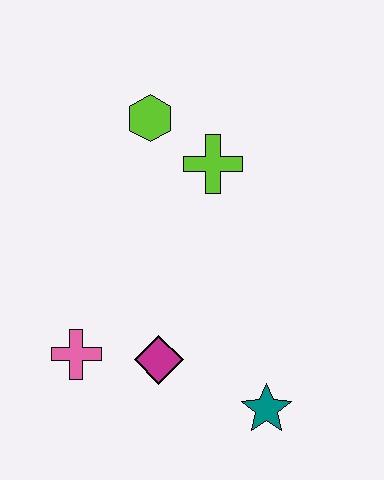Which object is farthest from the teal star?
The lime hexagon is farthest from the teal star.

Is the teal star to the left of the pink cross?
No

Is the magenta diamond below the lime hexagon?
Yes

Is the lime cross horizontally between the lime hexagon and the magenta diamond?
No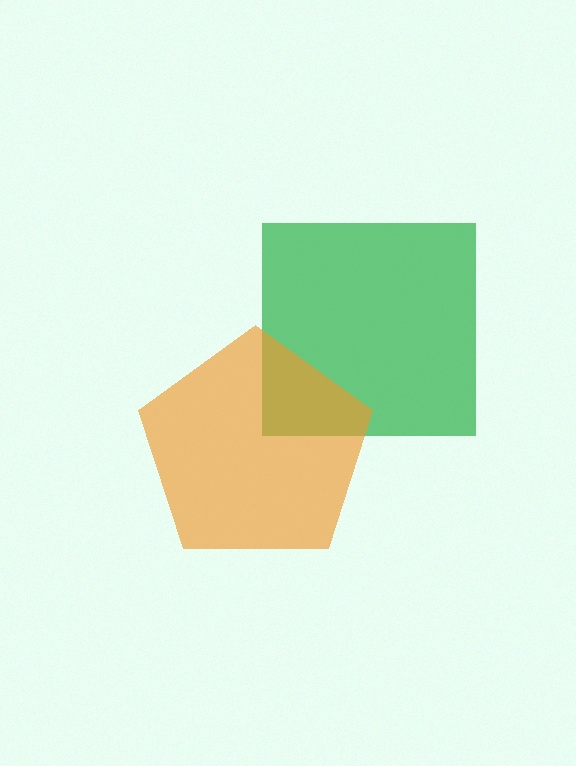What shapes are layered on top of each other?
The layered shapes are: a green square, an orange pentagon.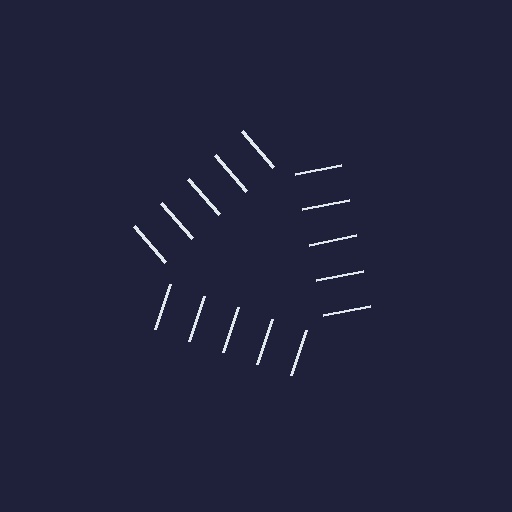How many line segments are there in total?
15 — 5 along each of the 3 edges.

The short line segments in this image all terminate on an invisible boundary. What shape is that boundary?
An illusory triangle — the line segments terminate on its edges but no continuous stroke is drawn.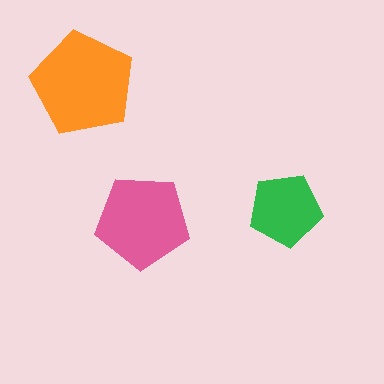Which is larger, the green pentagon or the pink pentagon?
The pink one.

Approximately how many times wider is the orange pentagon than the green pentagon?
About 1.5 times wider.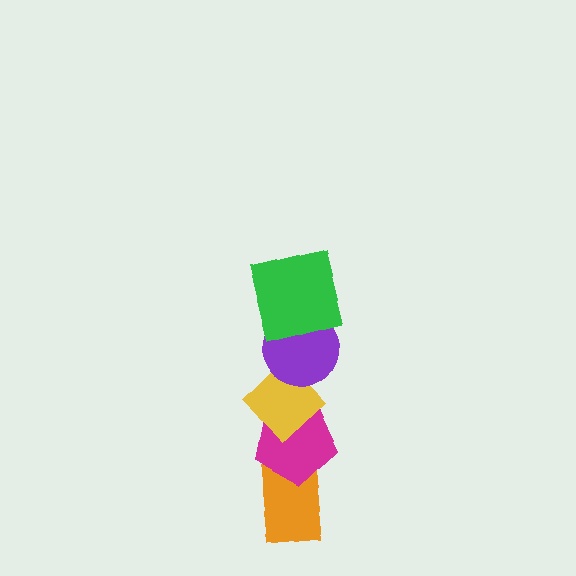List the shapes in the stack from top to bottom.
From top to bottom: the green square, the purple circle, the yellow diamond, the magenta pentagon, the orange rectangle.